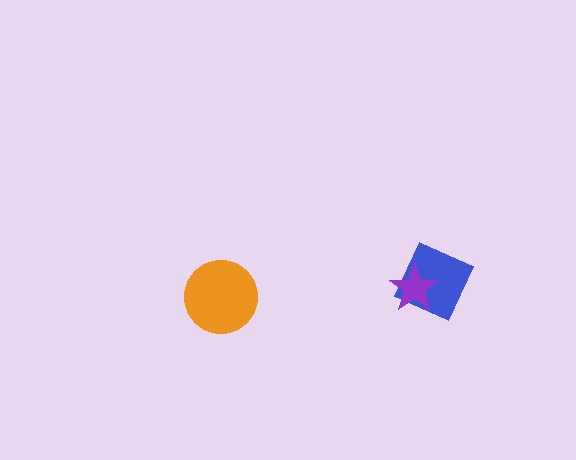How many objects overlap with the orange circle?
0 objects overlap with the orange circle.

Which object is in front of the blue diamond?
The purple star is in front of the blue diamond.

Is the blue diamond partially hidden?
Yes, it is partially covered by another shape.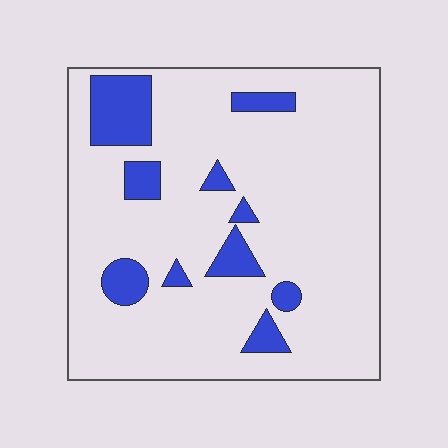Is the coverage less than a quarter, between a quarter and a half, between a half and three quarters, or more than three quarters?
Less than a quarter.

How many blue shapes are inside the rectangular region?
10.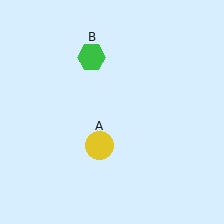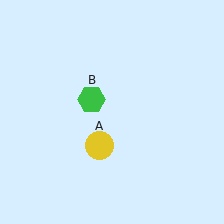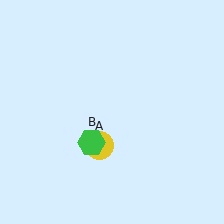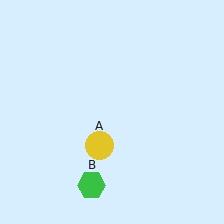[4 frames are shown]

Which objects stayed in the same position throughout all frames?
Yellow circle (object A) remained stationary.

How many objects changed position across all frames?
1 object changed position: green hexagon (object B).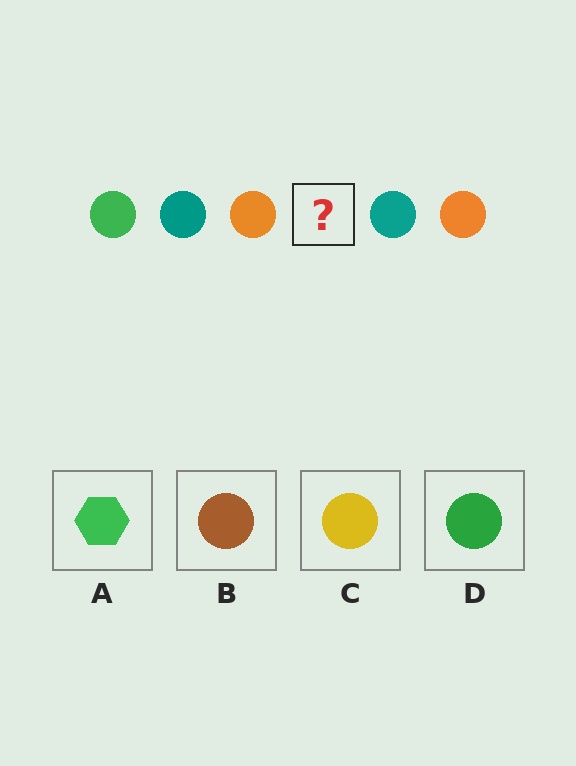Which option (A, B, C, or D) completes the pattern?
D.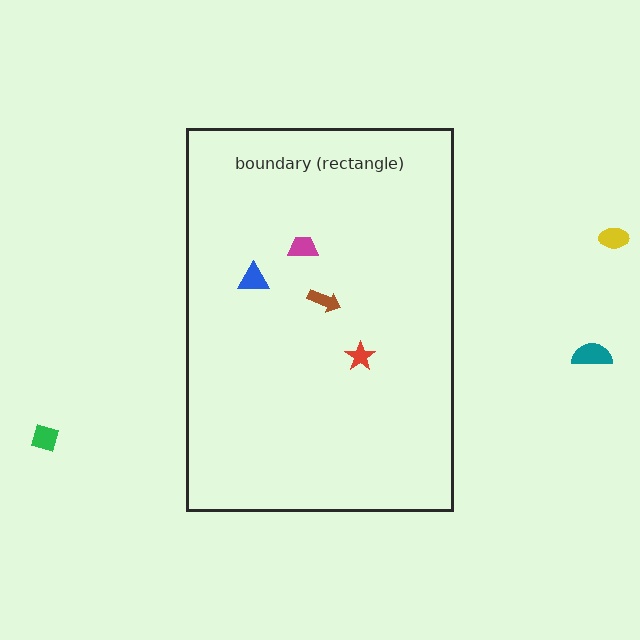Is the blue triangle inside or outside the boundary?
Inside.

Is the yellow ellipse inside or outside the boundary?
Outside.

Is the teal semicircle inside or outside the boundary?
Outside.